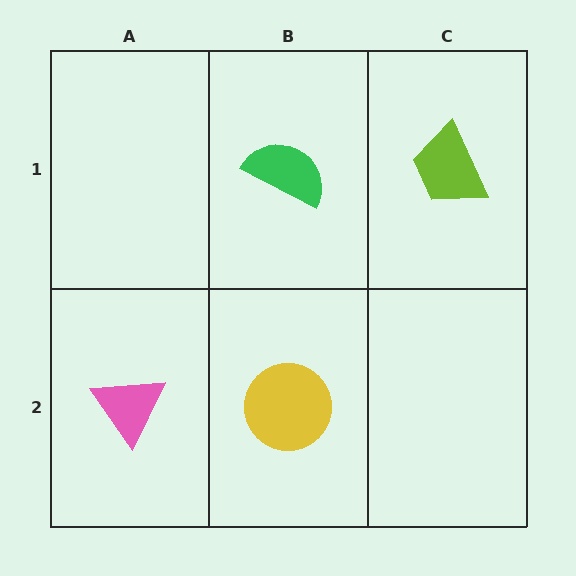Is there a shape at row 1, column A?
No, that cell is empty.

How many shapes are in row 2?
2 shapes.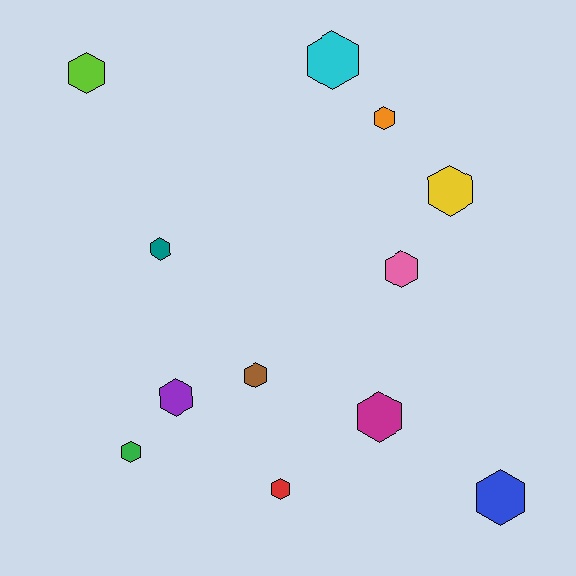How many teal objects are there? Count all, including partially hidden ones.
There is 1 teal object.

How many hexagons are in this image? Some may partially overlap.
There are 12 hexagons.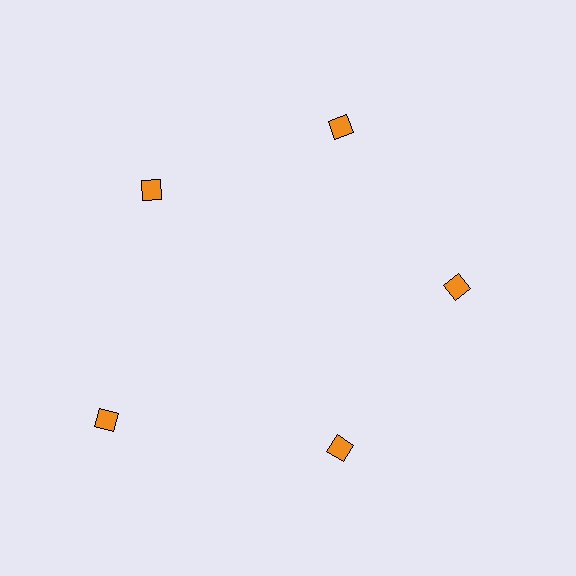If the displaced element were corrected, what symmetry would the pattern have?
It would have 5-fold rotational symmetry — the pattern would map onto itself every 72 degrees.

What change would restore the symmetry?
The symmetry would be restored by moving it inward, back onto the ring so that all 5 diamonds sit at equal angles and equal distance from the center.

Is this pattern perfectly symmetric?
No. The 5 orange diamonds are arranged in a ring, but one element near the 8 o'clock position is pushed outward from the center, breaking the 5-fold rotational symmetry.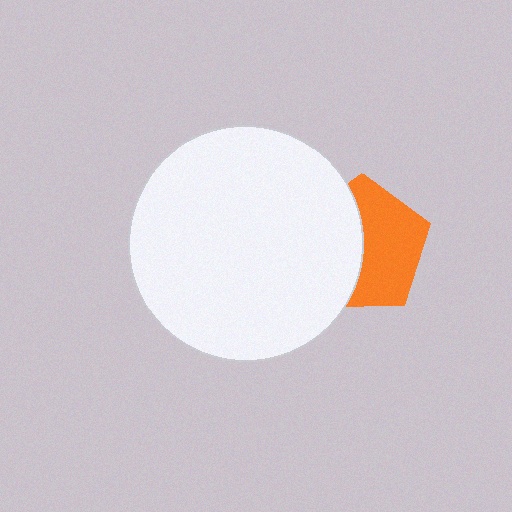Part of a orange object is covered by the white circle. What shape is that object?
It is a pentagon.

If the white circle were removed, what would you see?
You would see the complete orange pentagon.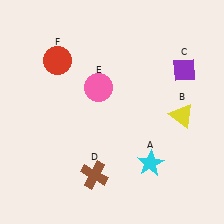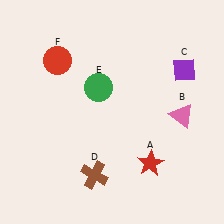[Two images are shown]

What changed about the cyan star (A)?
In Image 1, A is cyan. In Image 2, it changed to red.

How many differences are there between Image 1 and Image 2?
There are 3 differences between the two images.